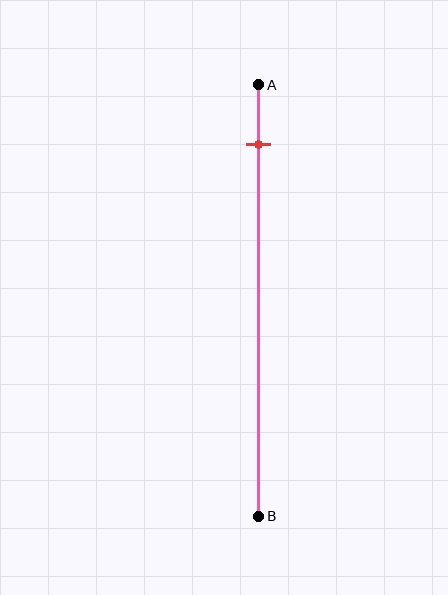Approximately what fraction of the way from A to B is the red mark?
The red mark is approximately 15% of the way from A to B.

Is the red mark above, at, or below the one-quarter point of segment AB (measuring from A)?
The red mark is above the one-quarter point of segment AB.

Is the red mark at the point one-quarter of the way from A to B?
No, the mark is at about 15% from A, not at the 25% one-quarter point.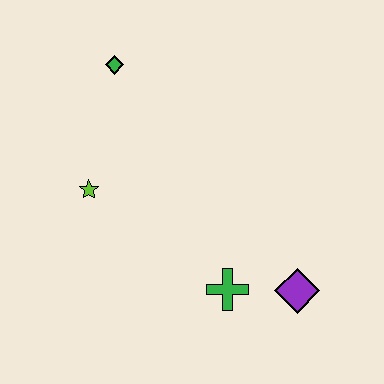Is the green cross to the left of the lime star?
No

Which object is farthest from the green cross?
The green diamond is farthest from the green cross.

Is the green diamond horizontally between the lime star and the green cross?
Yes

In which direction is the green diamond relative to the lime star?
The green diamond is above the lime star.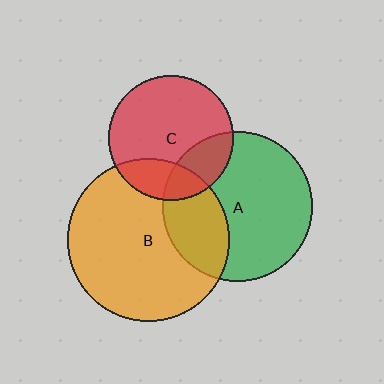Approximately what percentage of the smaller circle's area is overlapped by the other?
Approximately 25%.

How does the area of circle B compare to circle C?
Approximately 1.7 times.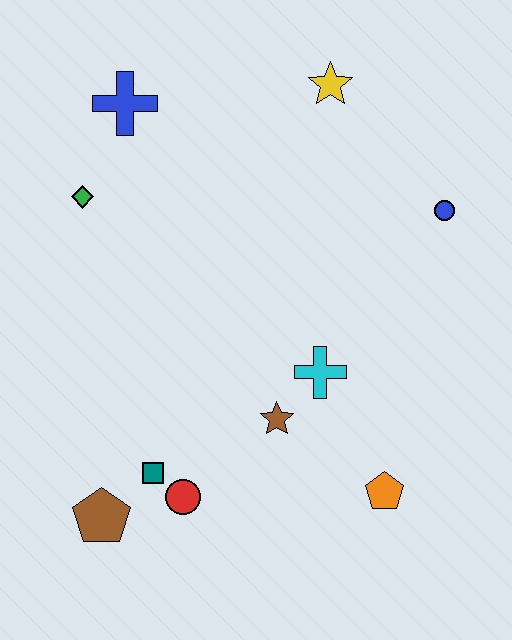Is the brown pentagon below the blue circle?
Yes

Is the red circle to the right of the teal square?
Yes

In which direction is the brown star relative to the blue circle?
The brown star is below the blue circle.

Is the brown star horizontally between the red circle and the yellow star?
Yes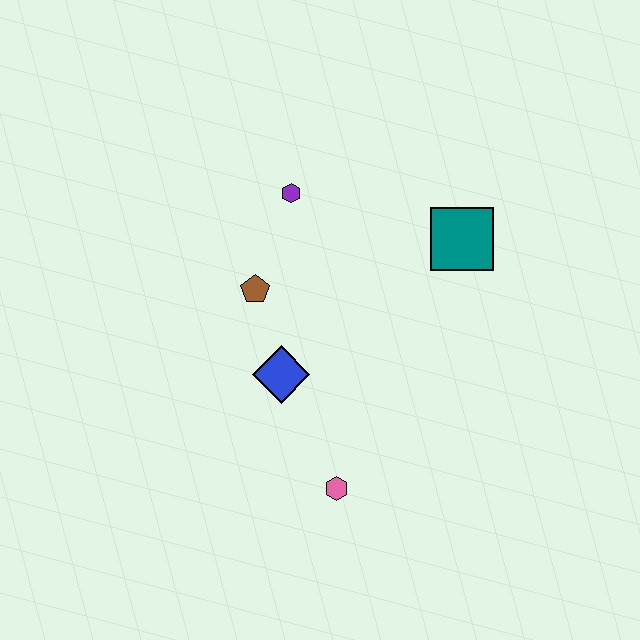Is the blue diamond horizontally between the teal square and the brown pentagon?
Yes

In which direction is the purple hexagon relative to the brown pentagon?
The purple hexagon is above the brown pentagon.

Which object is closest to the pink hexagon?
The blue diamond is closest to the pink hexagon.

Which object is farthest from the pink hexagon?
The purple hexagon is farthest from the pink hexagon.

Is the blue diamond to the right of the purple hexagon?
No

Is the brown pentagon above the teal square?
No